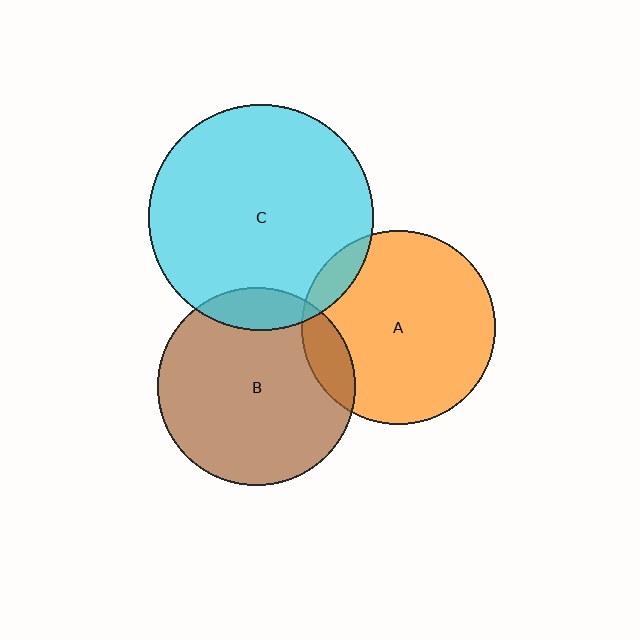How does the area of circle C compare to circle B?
Approximately 1.3 times.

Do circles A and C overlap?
Yes.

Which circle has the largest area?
Circle C (cyan).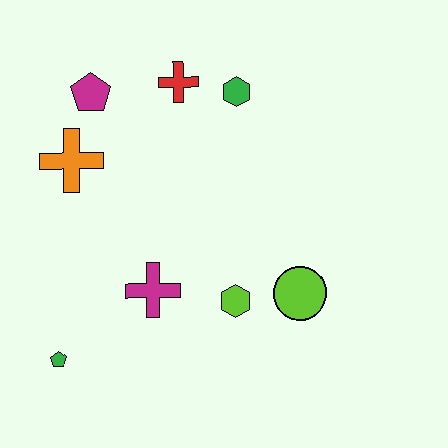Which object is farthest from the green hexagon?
The green pentagon is farthest from the green hexagon.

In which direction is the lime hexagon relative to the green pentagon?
The lime hexagon is to the right of the green pentagon.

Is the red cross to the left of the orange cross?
No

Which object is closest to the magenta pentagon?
The orange cross is closest to the magenta pentagon.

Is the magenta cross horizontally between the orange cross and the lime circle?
Yes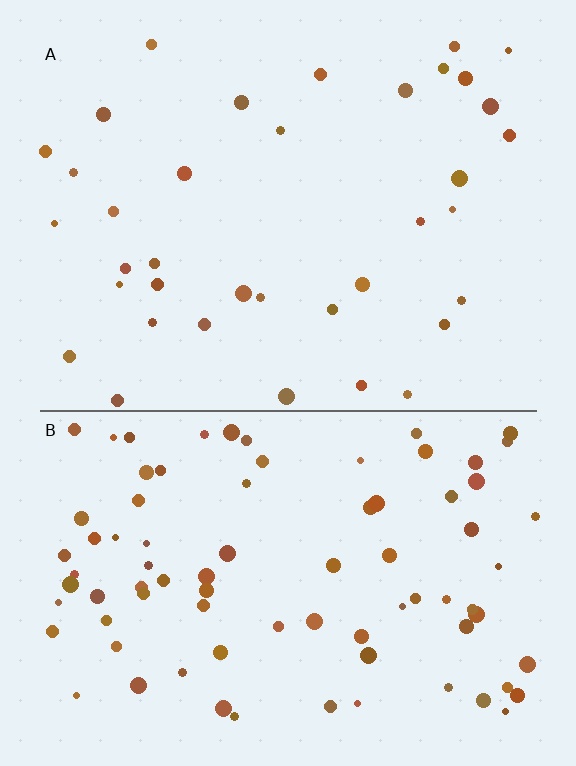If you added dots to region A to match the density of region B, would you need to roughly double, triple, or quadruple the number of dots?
Approximately double.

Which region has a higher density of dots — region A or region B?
B (the bottom).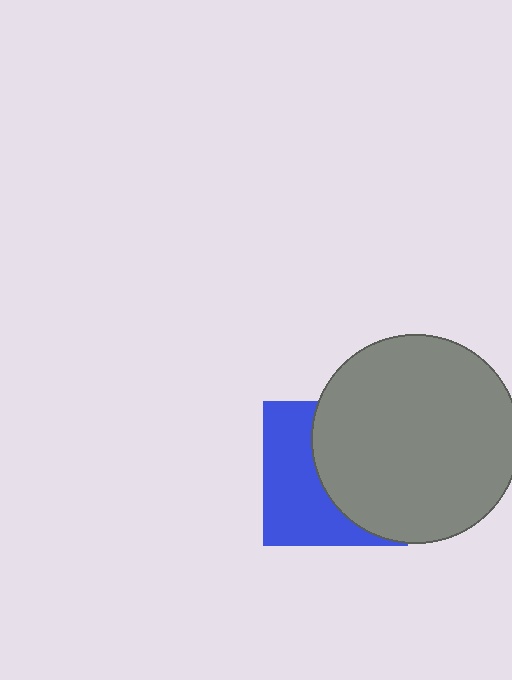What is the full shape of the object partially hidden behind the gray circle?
The partially hidden object is a blue square.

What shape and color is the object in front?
The object in front is a gray circle.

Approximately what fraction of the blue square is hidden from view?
Roughly 55% of the blue square is hidden behind the gray circle.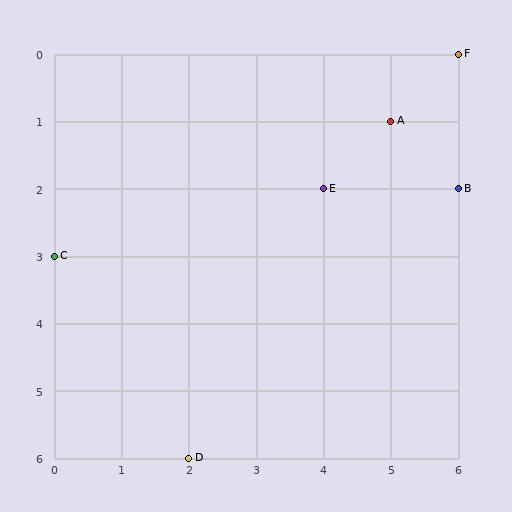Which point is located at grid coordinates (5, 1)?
Point A is at (5, 1).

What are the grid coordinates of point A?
Point A is at grid coordinates (5, 1).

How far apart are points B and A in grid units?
Points B and A are 1 column and 1 row apart (about 1.4 grid units diagonally).